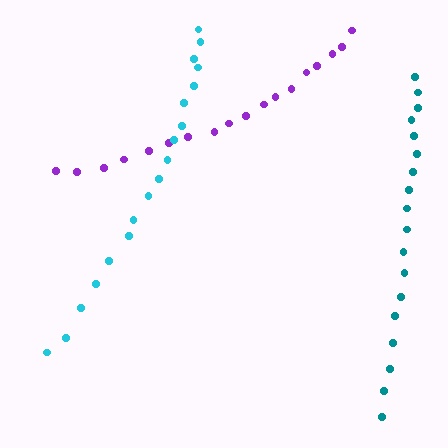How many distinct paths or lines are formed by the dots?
There are 3 distinct paths.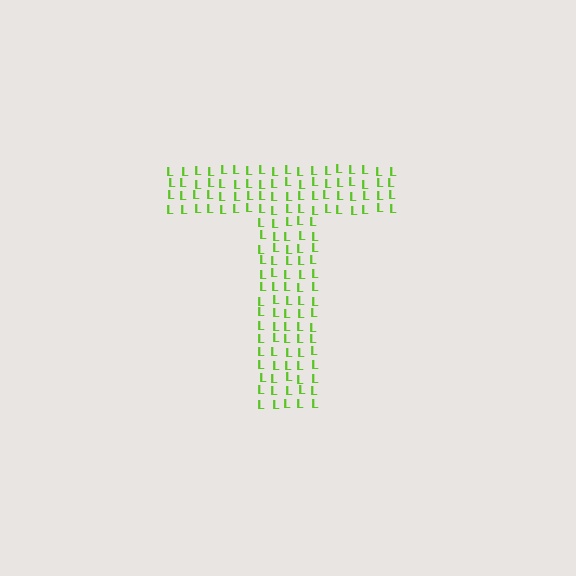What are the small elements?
The small elements are letter L's.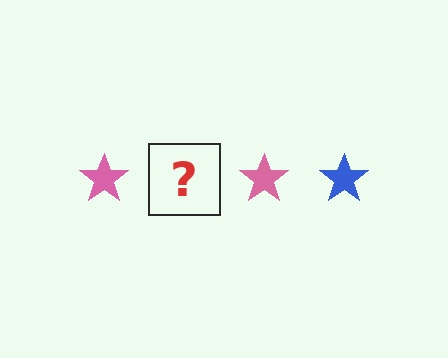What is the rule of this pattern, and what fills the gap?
The rule is that the pattern cycles through pink, blue stars. The gap should be filled with a blue star.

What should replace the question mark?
The question mark should be replaced with a blue star.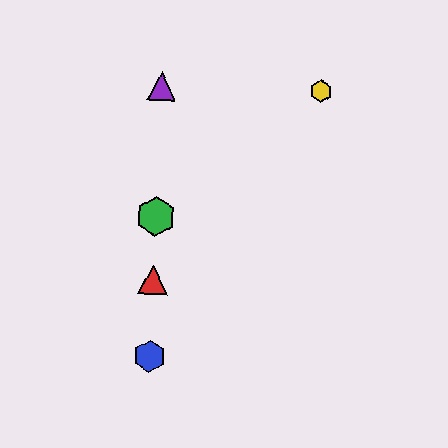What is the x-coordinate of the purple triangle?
The purple triangle is at x≈162.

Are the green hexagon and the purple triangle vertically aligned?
Yes, both are at x≈156.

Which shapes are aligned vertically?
The red triangle, the blue hexagon, the green hexagon, the purple triangle are aligned vertically.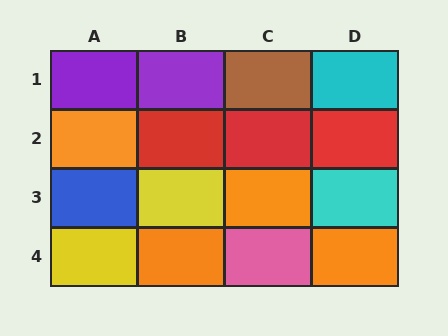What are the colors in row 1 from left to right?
Purple, purple, brown, cyan.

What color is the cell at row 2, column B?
Red.